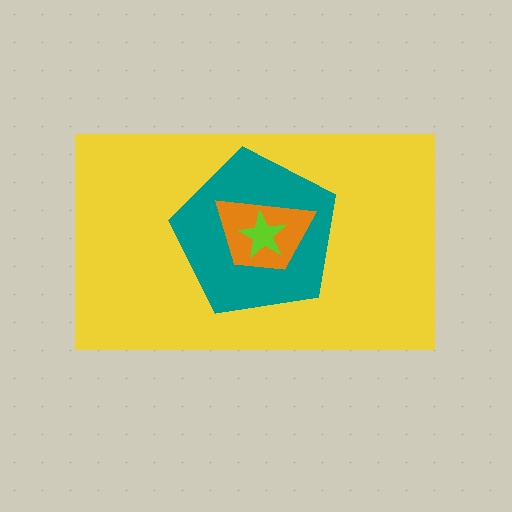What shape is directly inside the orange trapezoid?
The lime star.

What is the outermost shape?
The yellow rectangle.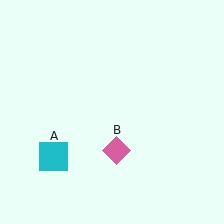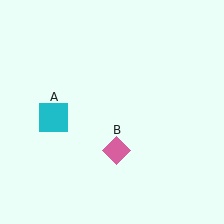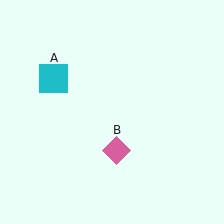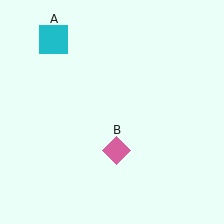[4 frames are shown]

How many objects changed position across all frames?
1 object changed position: cyan square (object A).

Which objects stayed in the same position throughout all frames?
Pink diamond (object B) remained stationary.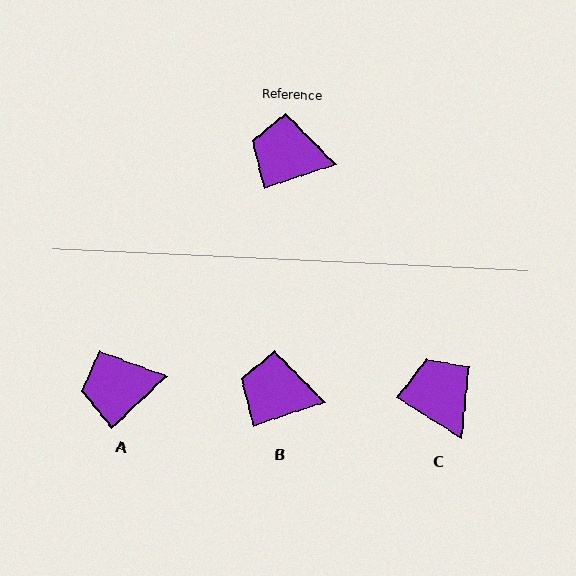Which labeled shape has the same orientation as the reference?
B.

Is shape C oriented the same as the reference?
No, it is off by about 50 degrees.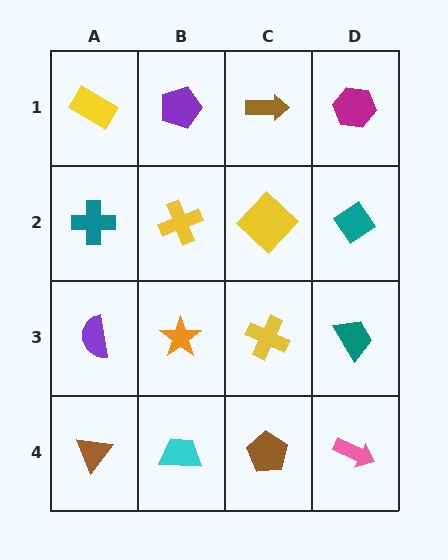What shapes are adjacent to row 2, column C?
A brown arrow (row 1, column C), a yellow cross (row 3, column C), a yellow cross (row 2, column B), a teal diamond (row 2, column D).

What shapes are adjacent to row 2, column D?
A magenta hexagon (row 1, column D), a teal trapezoid (row 3, column D), a yellow diamond (row 2, column C).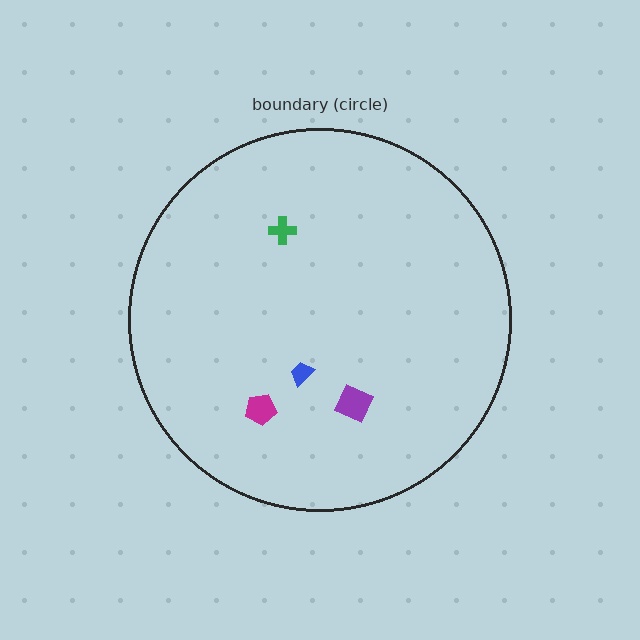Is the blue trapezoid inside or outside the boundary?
Inside.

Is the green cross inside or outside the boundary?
Inside.